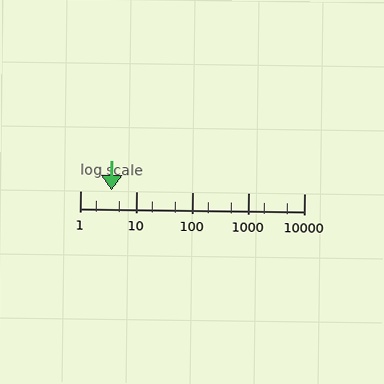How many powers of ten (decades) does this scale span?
The scale spans 4 decades, from 1 to 10000.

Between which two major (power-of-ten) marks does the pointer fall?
The pointer is between 1 and 10.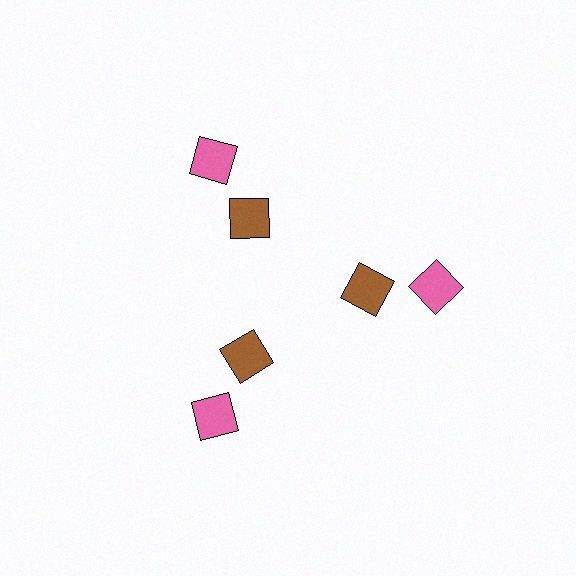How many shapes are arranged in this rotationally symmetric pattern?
There are 6 shapes, arranged in 3 groups of 2.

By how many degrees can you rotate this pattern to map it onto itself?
The pattern maps onto itself every 120 degrees of rotation.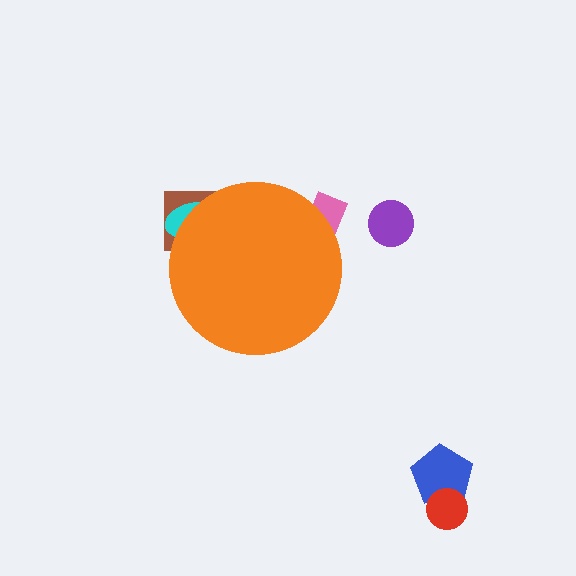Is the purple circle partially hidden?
No, the purple circle is fully visible.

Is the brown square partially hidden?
Yes, the brown square is partially hidden behind the orange circle.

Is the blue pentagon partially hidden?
No, the blue pentagon is fully visible.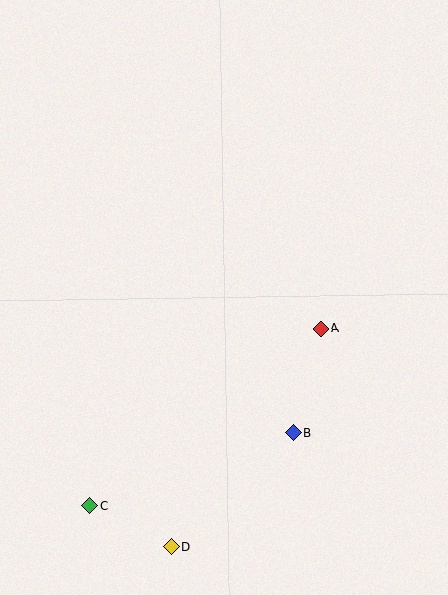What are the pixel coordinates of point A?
Point A is at (321, 329).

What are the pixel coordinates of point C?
Point C is at (90, 506).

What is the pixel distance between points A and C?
The distance between A and C is 291 pixels.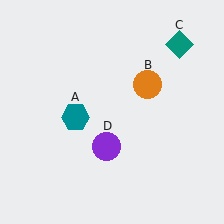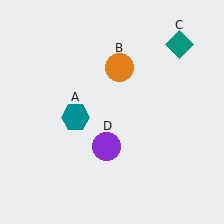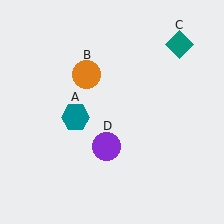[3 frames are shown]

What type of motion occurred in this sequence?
The orange circle (object B) rotated counterclockwise around the center of the scene.